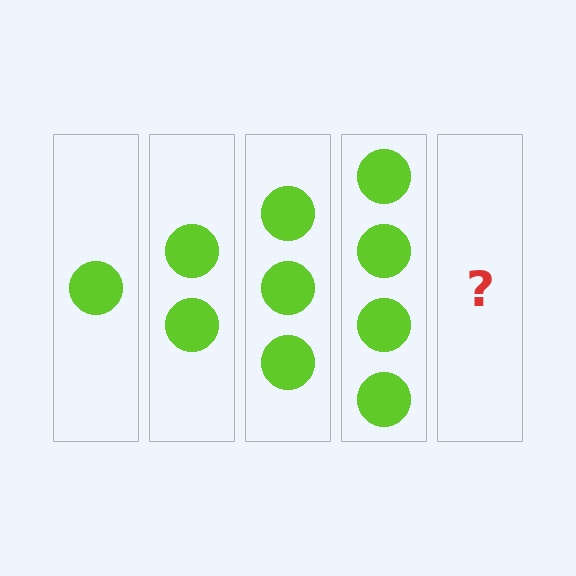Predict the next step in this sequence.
The next step is 5 circles.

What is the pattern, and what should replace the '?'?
The pattern is that each step adds one more circle. The '?' should be 5 circles.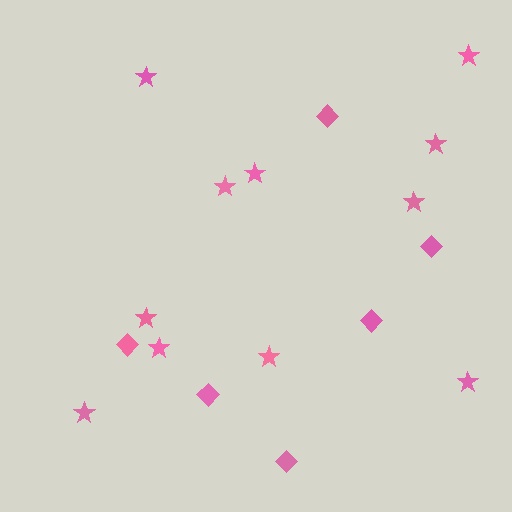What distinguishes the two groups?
There are 2 groups: one group of diamonds (6) and one group of stars (11).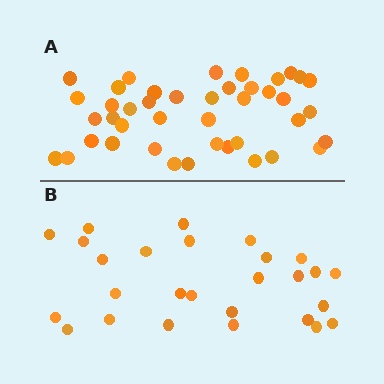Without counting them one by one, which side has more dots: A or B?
Region A (the top region) has more dots.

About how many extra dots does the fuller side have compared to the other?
Region A has approximately 15 more dots than region B.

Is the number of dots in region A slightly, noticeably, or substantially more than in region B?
Region A has substantially more. The ratio is roughly 1.6 to 1.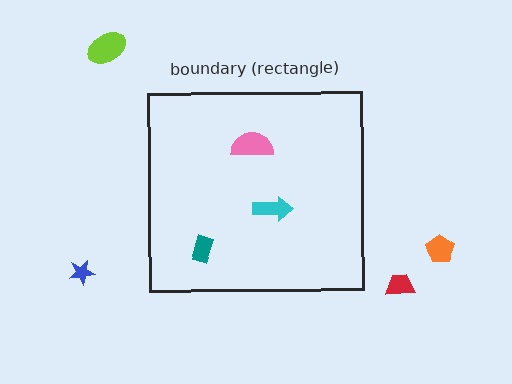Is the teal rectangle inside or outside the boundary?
Inside.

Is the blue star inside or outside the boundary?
Outside.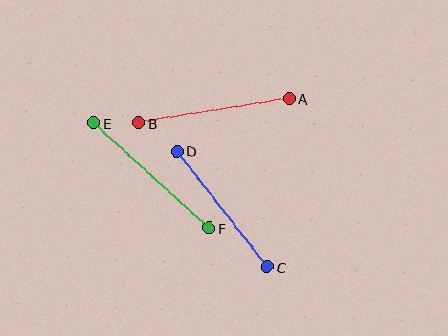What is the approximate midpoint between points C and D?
The midpoint is at approximately (222, 209) pixels.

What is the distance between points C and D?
The distance is approximately 147 pixels.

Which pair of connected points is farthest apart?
Points E and F are farthest apart.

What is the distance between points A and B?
The distance is approximately 153 pixels.